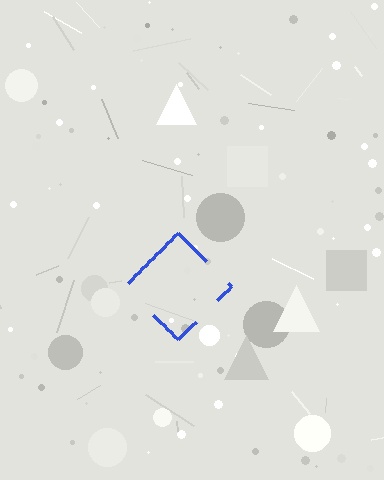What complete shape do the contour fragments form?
The contour fragments form a diamond.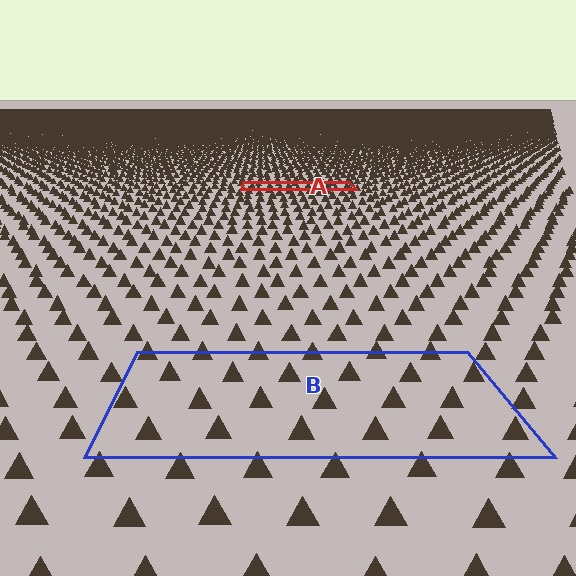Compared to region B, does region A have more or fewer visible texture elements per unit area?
Region A has more texture elements per unit area — they are packed more densely because it is farther away.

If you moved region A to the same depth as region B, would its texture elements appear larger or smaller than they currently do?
They would appear larger. At a closer depth, the same texture elements are projected at a bigger on-screen size.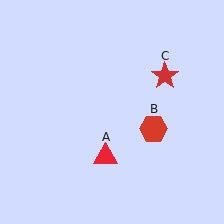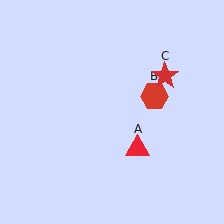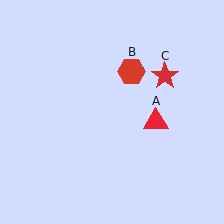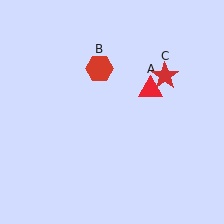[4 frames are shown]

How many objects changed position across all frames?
2 objects changed position: red triangle (object A), red hexagon (object B).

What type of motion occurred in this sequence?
The red triangle (object A), red hexagon (object B) rotated counterclockwise around the center of the scene.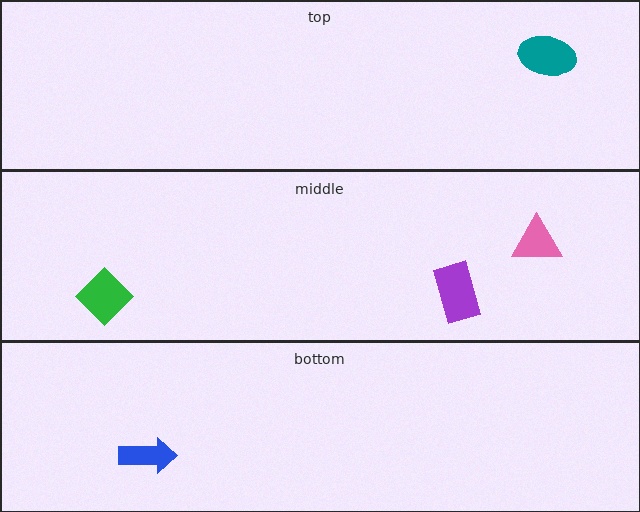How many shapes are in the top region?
1.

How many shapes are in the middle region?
3.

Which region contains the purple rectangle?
The middle region.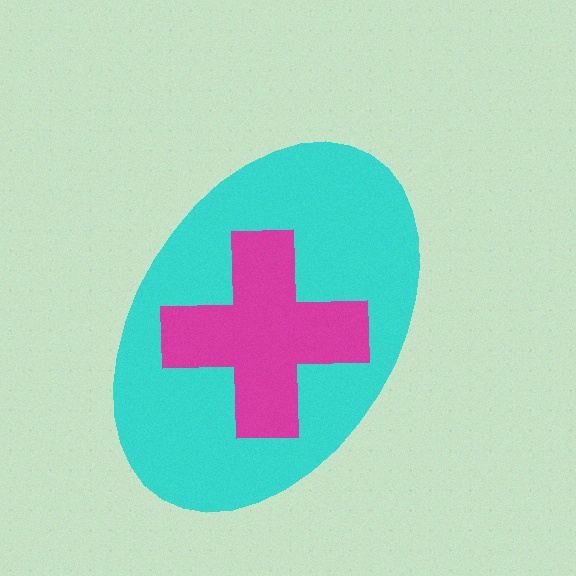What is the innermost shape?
The magenta cross.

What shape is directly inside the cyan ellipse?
The magenta cross.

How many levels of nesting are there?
2.